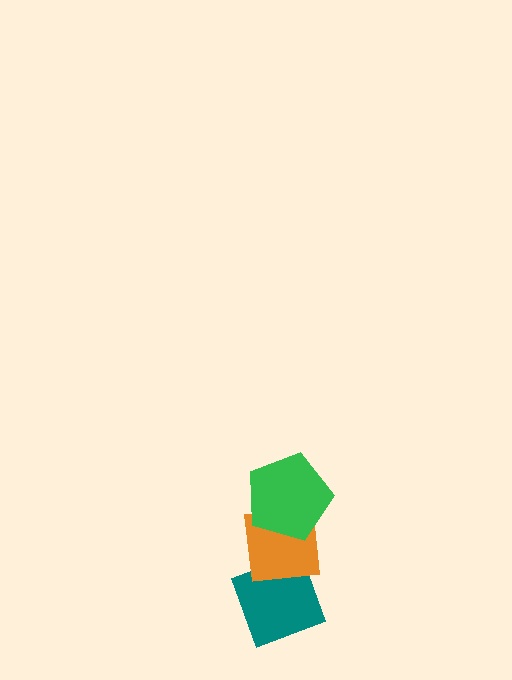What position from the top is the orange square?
The orange square is 2nd from the top.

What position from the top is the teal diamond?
The teal diamond is 3rd from the top.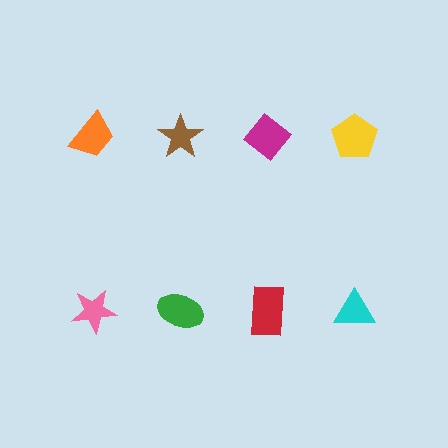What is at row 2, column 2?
A green ellipse.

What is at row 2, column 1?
A pink star.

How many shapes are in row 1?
4 shapes.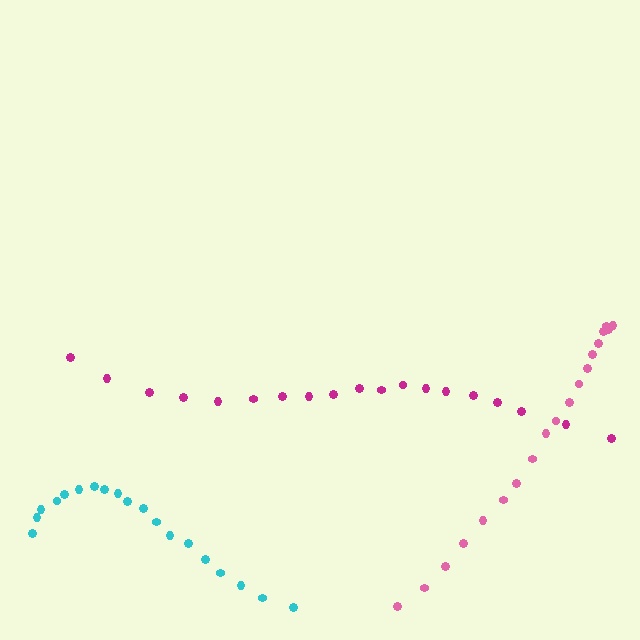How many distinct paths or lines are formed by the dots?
There are 3 distinct paths.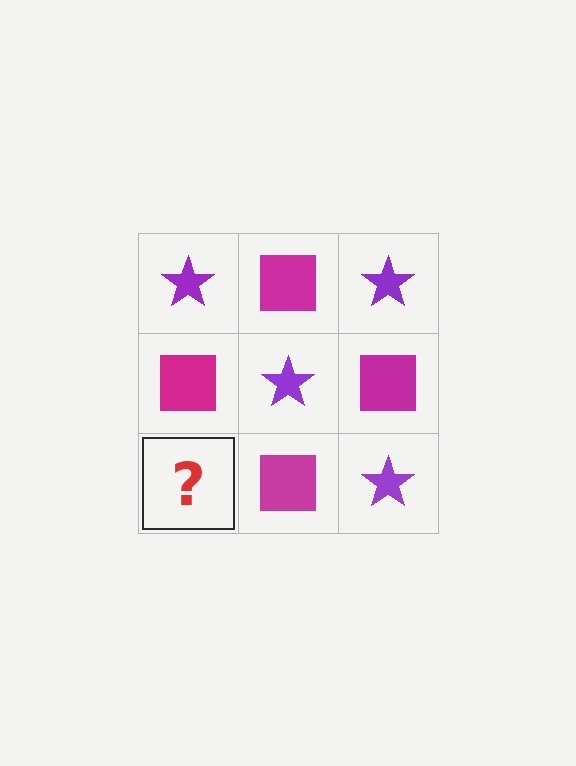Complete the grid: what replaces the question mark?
The question mark should be replaced with a purple star.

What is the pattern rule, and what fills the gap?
The rule is that it alternates purple star and magenta square in a checkerboard pattern. The gap should be filled with a purple star.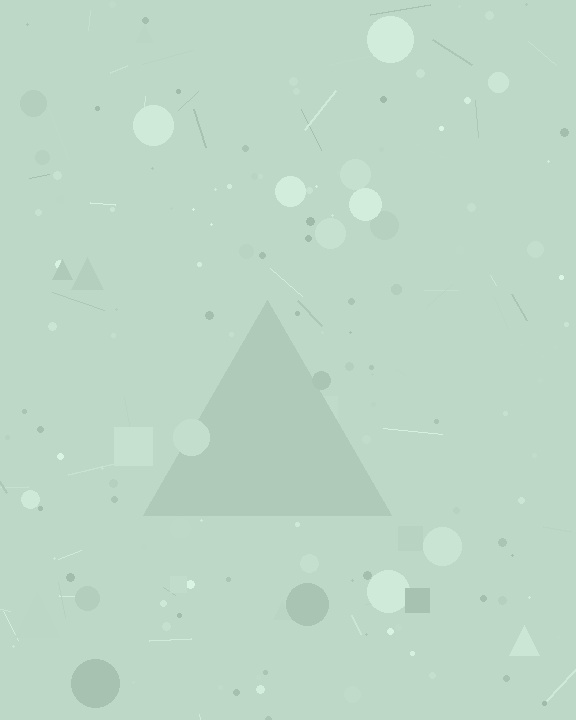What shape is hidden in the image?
A triangle is hidden in the image.